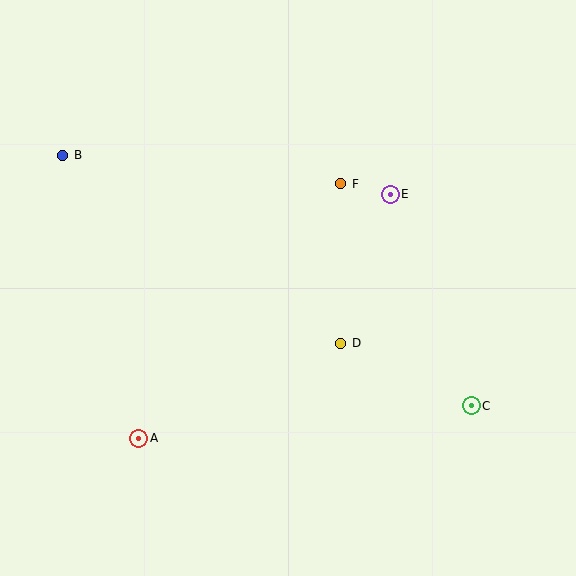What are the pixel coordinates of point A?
Point A is at (139, 438).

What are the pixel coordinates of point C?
Point C is at (471, 406).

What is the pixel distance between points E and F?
The distance between E and F is 51 pixels.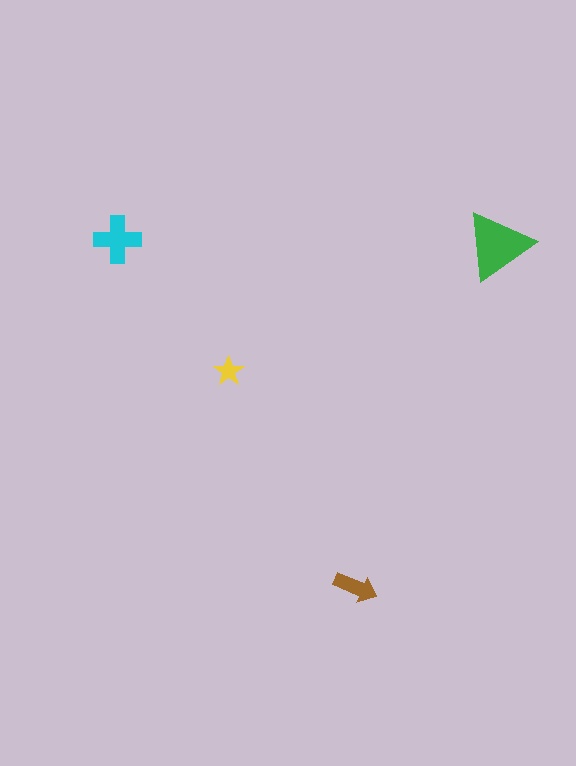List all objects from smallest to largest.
The yellow star, the brown arrow, the cyan cross, the green triangle.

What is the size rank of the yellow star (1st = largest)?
4th.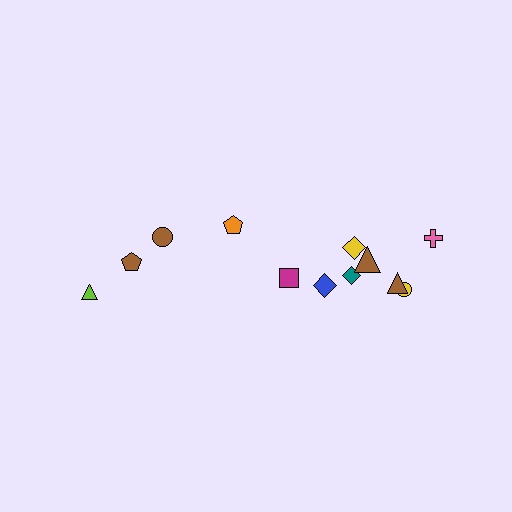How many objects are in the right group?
There are 8 objects.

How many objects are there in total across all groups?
There are 12 objects.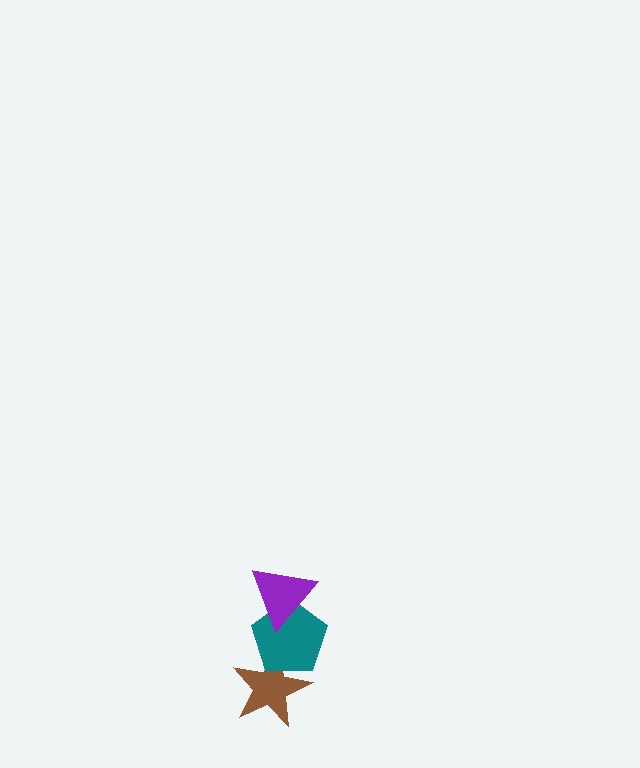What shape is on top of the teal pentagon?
The purple triangle is on top of the teal pentagon.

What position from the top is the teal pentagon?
The teal pentagon is 2nd from the top.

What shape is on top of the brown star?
The teal pentagon is on top of the brown star.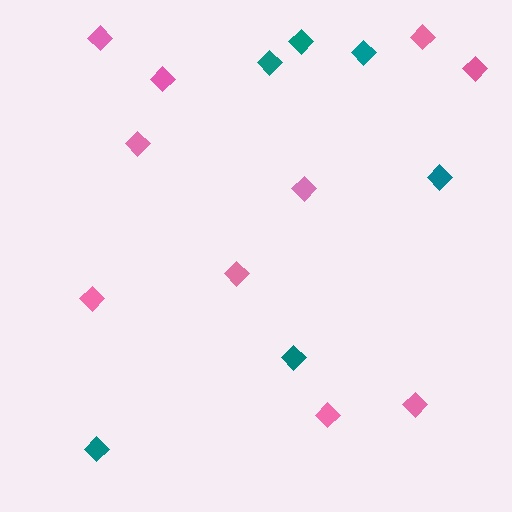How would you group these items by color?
There are 2 groups: one group of teal diamonds (6) and one group of pink diamonds (10).